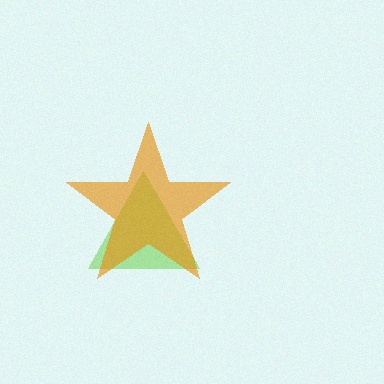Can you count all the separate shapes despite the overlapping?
Yes, there are 2 separate shapes.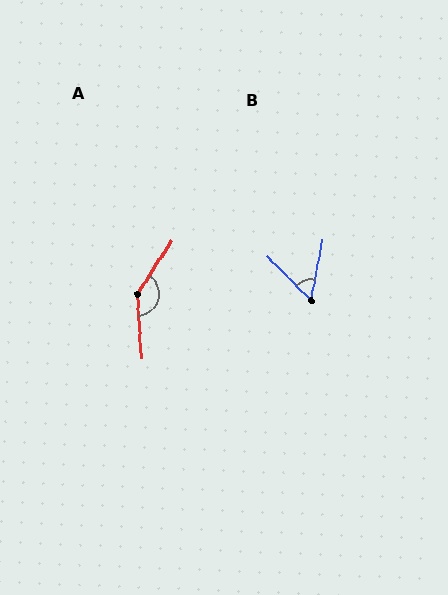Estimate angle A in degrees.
Approximately 144 degrees.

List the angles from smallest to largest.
B (55°), A (144°).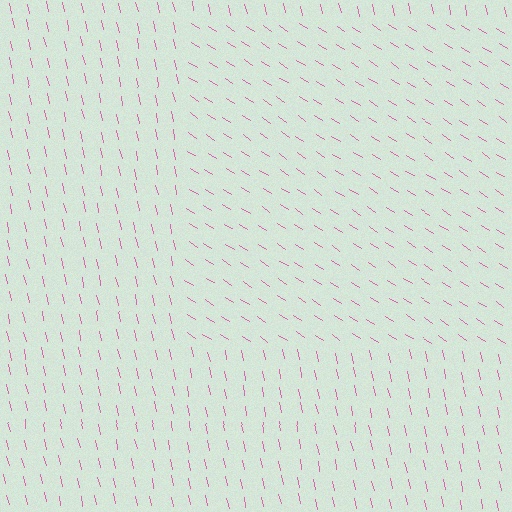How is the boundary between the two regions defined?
The boundary is defined purely by a change in line orientation (approximately 45 degrees difference). All lines are the same color and thickness.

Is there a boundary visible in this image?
Yes, there is a texture boundary formed by a change in line orientation.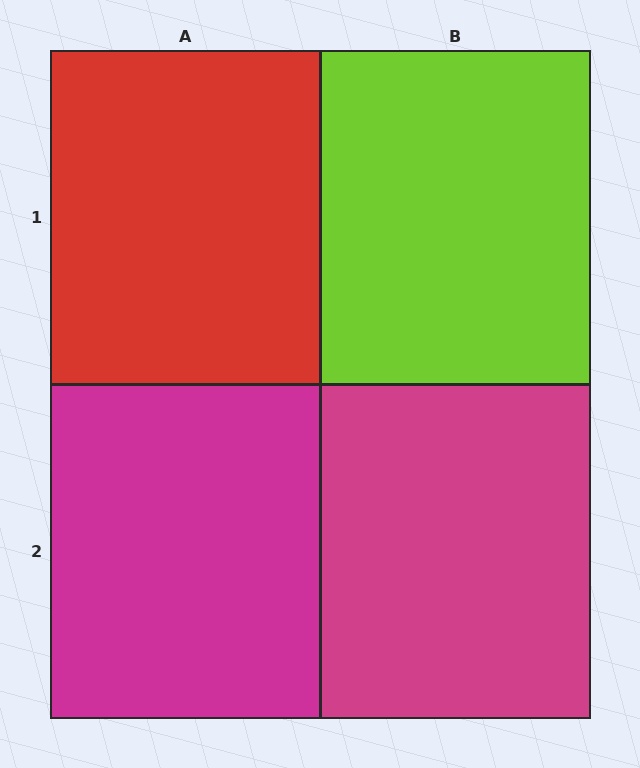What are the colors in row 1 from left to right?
Red, lime.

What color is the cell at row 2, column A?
Magenta.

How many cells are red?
1 cell is red.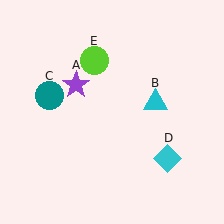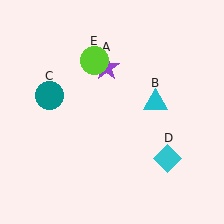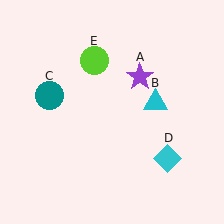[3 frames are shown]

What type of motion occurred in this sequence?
The purple star (object A) rotated clockwise around the center of the scene.